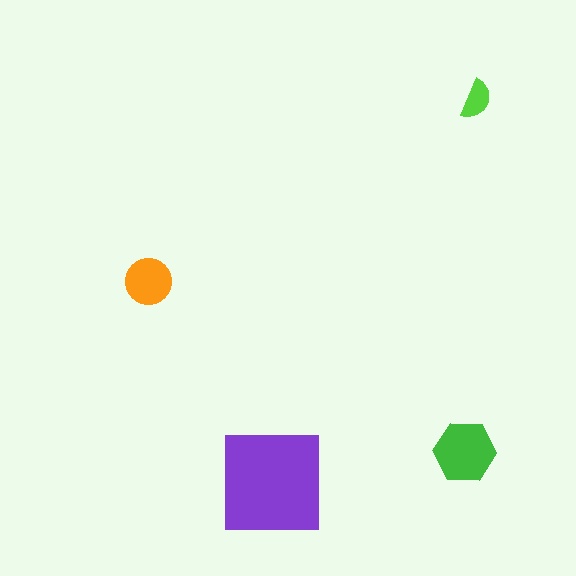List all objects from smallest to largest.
The lime semicircle, the orange circle, the green hexagon, the purple square.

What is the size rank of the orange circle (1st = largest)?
3rd.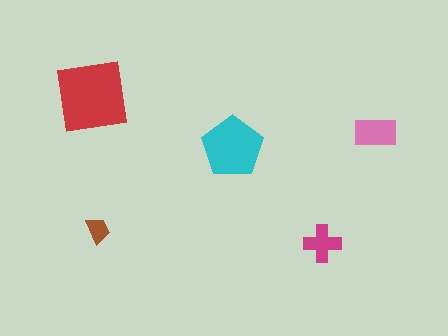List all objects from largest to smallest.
The red square, the cyan pentagon, the pink rectangle, the magenta cross, the brown trapezoid.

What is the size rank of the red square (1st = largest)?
1st.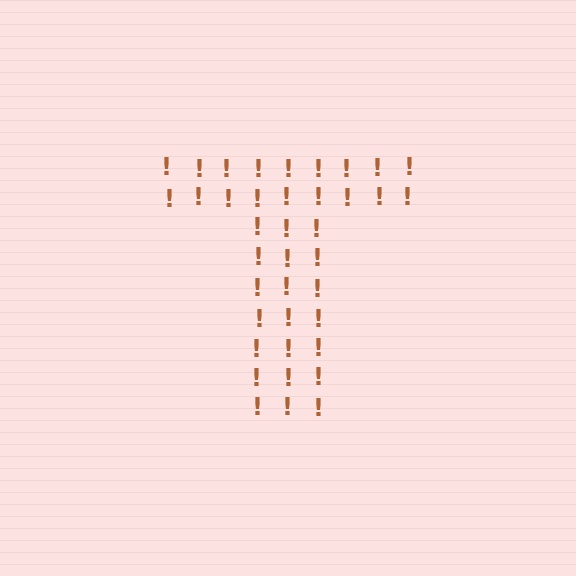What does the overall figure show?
The overall figure shows the letter T.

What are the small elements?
The small elements are exclamation marks.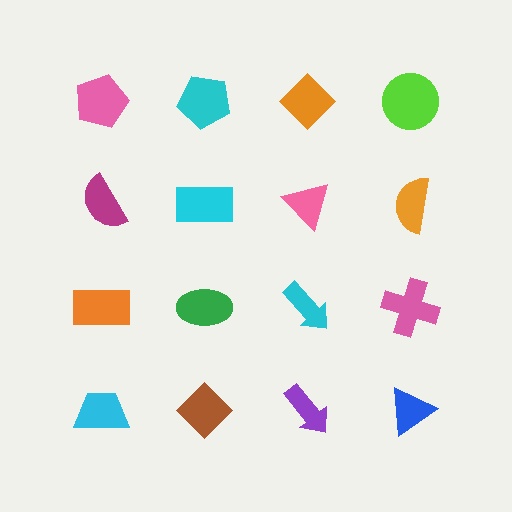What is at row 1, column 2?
A cyan pentagon.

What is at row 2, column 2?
A cyan rectangle.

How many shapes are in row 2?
4 shapes.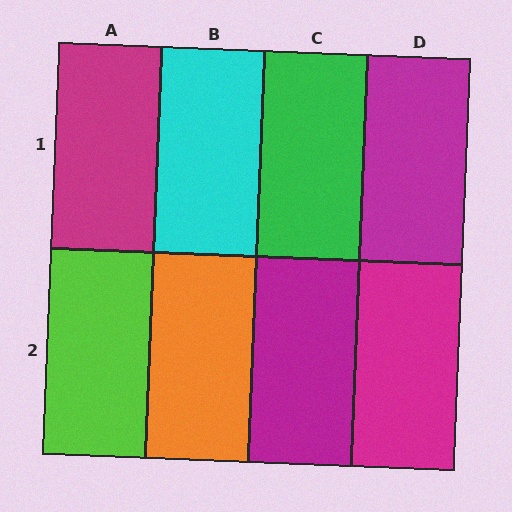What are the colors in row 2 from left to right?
Lime, orange, magenta, magenta.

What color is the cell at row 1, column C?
Green.